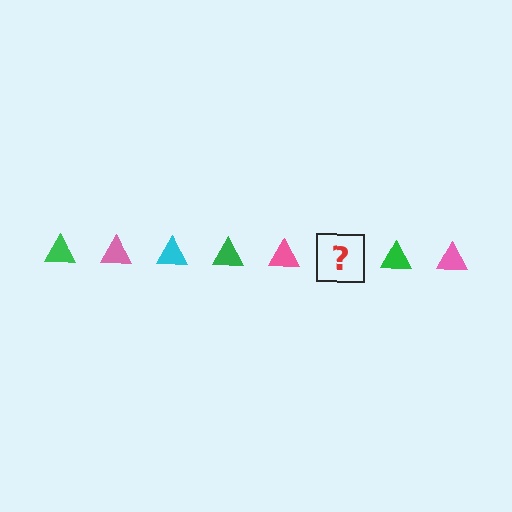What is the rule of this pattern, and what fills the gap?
The rule is that the pattern cycles through green, pink, cyan triangles. The gap should be filled with a cyan triangle.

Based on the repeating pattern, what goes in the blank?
The blank should be a cyan triangle.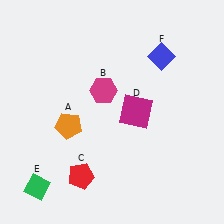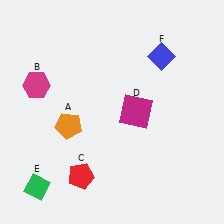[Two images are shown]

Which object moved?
The magenta hexagon (B) moved left.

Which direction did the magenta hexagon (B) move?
The magenta hexagon (B) moved left.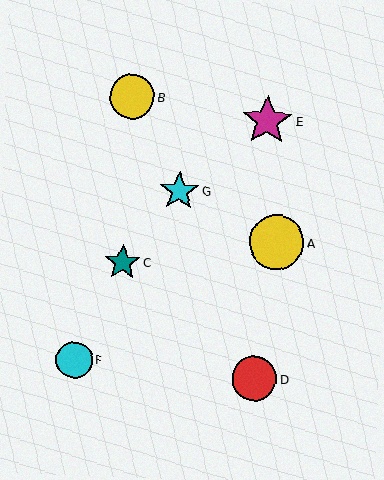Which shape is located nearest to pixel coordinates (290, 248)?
The yellow circle (labeled A) at (276, 242) is nearest to that location.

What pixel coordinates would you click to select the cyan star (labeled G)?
Click at (179, 191) to select the cyan star G.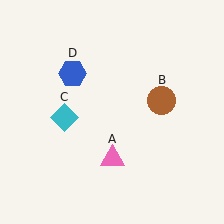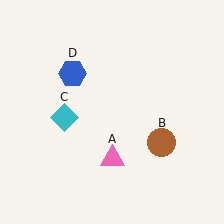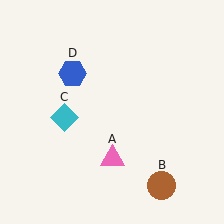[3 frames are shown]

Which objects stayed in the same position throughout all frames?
Pink triangle (object A) and cyan diamond (object C) and blue hexagon (object D) remained stationary.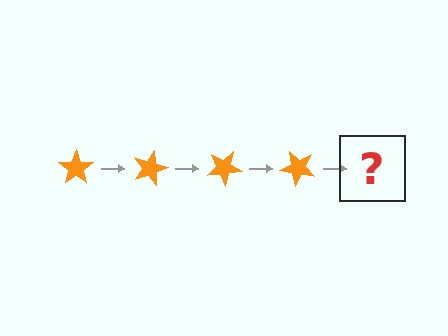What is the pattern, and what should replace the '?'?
The pattern is that the star rotates 15 degrees each step. The '?' should be an orange star rotated 60 degrees.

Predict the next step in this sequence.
The next step is an orange star rotated 60 degrees.